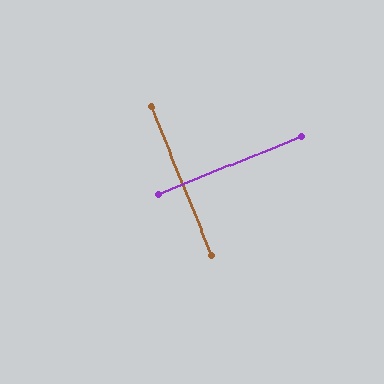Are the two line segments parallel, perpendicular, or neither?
Perpendicular — they meet at approximately 90°.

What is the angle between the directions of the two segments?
Approximately 90 degrees.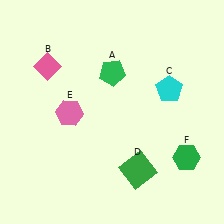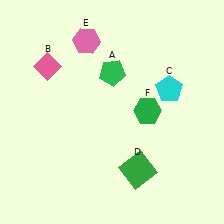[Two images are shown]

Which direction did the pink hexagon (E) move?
The pink hexagon (E) moved up.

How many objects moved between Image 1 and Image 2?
2 objects moved between the two images.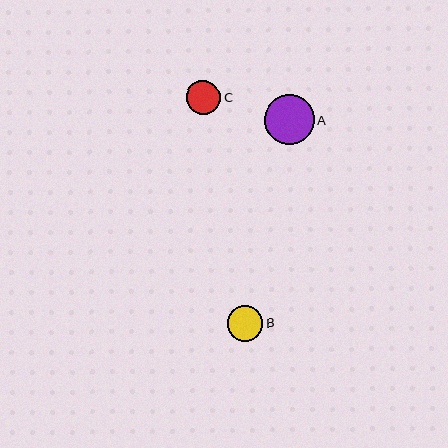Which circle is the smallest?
Circle C is the smallest with a size of approximately 34 pixels.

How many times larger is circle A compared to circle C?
Circle A is approximately 1.5 times the size of circle C.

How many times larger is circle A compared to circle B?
Circle A is approximately 1.4 times the size of circle B.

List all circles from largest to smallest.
From largest to smallest: A, B, C.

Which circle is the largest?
Circle A is the largest with a size of approximately 50 pixels.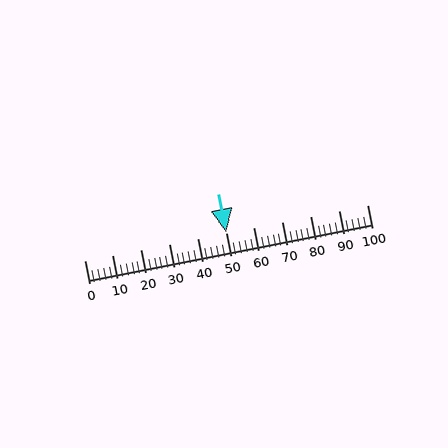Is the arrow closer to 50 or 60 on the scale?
The arrow is closer to 50.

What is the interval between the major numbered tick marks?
The major tick marks are spaced 10 units apart.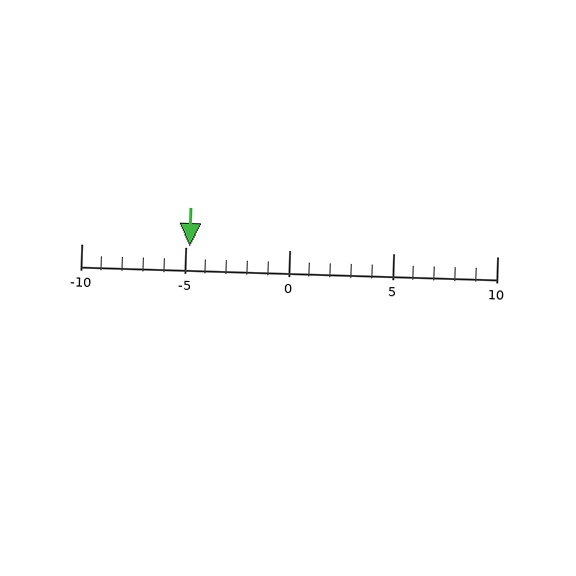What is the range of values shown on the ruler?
The ruler shows values from -10 to 10.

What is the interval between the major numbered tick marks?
The major tick marks are spaced 5 units apart.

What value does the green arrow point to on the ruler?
The green arrow points to approximately -5.